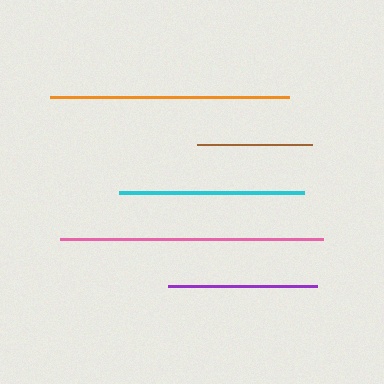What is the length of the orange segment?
The orange segment is approximately 239 pixels long.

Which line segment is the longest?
The pink line is the longest at approximately 263 pixels.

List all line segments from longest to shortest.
From longest to shortest: pink, orange, cyan, purple, brown.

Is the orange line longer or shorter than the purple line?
The orange line is longer than the purple line.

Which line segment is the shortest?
The brown line is the shortest at approximately 115 pixels.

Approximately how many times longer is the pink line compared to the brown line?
The pink line is approximately 2.3 times the length of the brown line.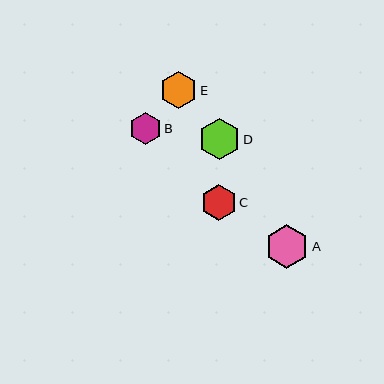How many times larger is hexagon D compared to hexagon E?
Hexagon D is approximately 1.1 times the size of hexagon E.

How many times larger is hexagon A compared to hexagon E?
Hexagon A is approximately 1.2 times the size of hexagon E.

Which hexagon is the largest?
Hexagon A is the largest with a size of approximately 44 pixels.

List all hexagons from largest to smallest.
From largest to smallest: A, D, E, C, B.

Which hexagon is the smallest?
Hexagon B is the smallest with a size of approximately 32 pixels.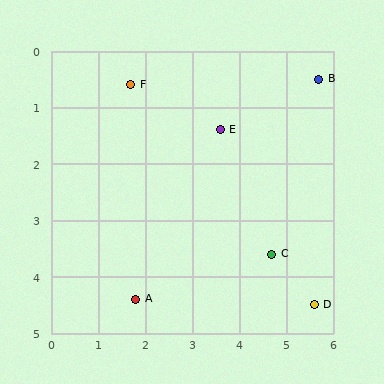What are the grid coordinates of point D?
Point D is at approximately (5.6, 4.5).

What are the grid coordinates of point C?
Point C is at approximately (4.7, 3.6).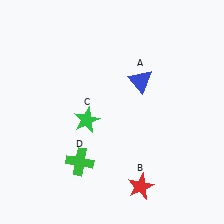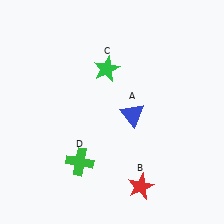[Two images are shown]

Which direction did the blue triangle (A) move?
The blue triangle (A) moved down.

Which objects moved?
The objects that moved are: the blue triangle (A), the green star (C).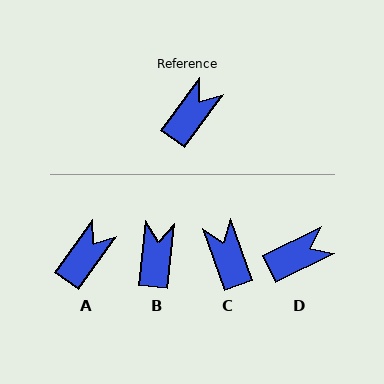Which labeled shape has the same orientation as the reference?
A.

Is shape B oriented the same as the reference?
No, it is off by about 29 degrees.